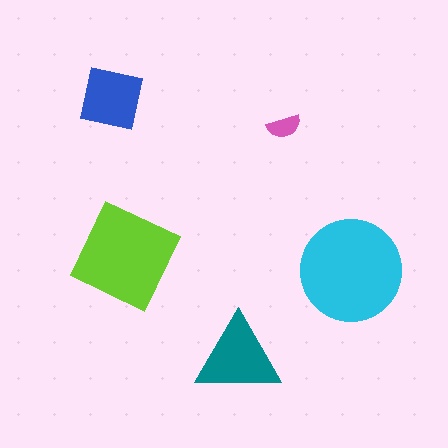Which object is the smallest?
The pink semicircle.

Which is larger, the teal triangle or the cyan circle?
The cyan circle.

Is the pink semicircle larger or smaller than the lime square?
Smaller.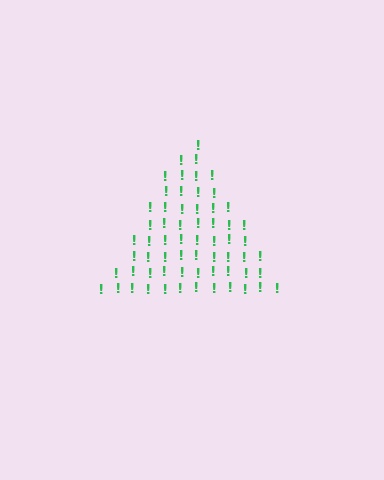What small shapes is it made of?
It is made of small exclamation marks.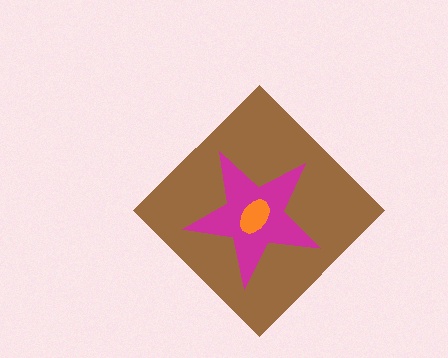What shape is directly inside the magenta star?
The orange ellipse.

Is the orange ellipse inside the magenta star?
Yes.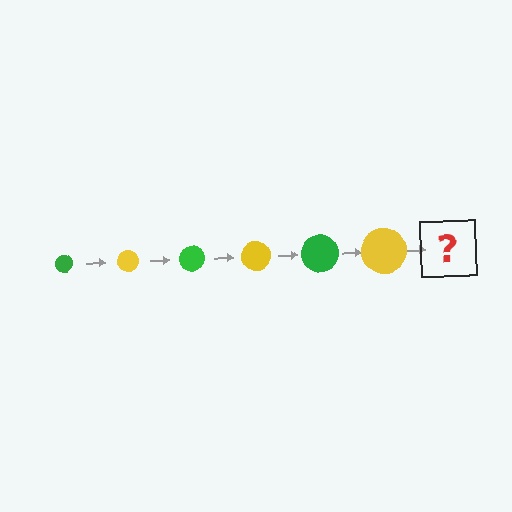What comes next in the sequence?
The next element should be a green circle, larger than the previous one.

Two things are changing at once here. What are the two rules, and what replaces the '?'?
The two rules are that the circle grows larger each step and the color cycles through green and yellow. The '?' should be a green circle, larger than the previous one.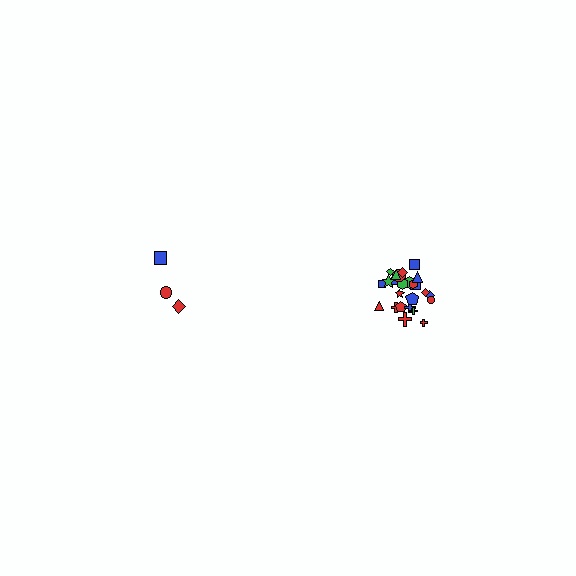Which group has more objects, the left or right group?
The right group.